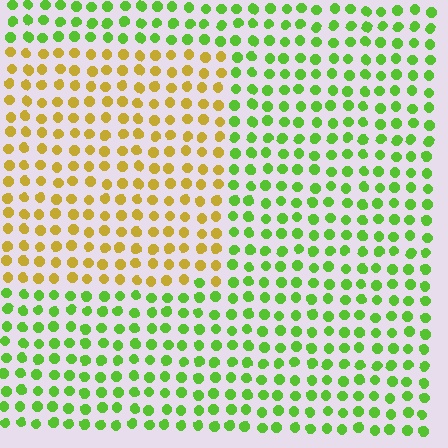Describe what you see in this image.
The image is filled with small lime elements in a uniform arrangement. A rectangle-shaped region is visible where the elements are tinted to a slightly different hue, forming a subtle color boundary.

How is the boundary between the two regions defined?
The boundary is defined purely by a slight shift in hue (about 56 degrees). Spacing, size, and orientation are identical on both sides.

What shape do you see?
I see a rectangle.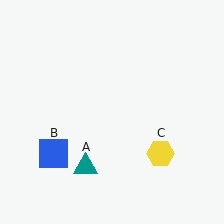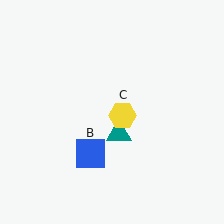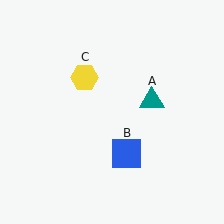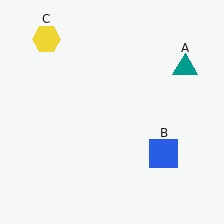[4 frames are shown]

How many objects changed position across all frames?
3 objects changed position: teal triangle (object A), blue square (object B), yellow hexagon (object C).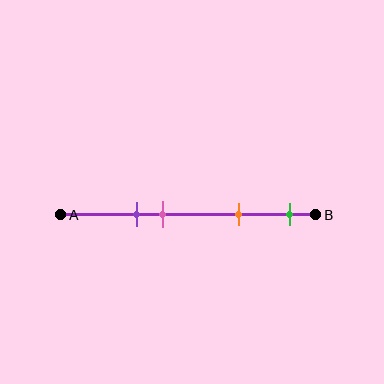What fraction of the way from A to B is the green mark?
The green mark is approximately 90% (0.9) of the way from A to B.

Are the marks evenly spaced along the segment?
No, the marks are not evenly spaced.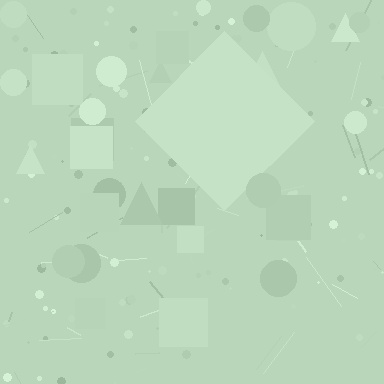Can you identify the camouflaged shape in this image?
The camouflaged shape is a diamond.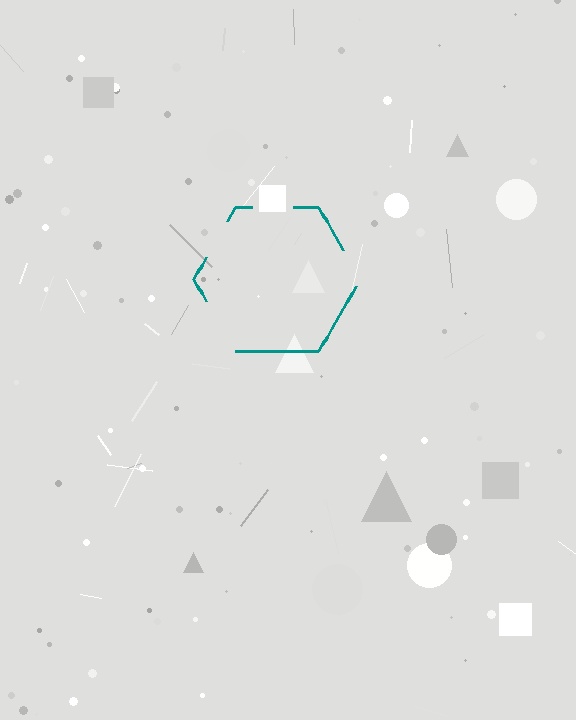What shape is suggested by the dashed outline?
The dashed outline suggests a hexagon.